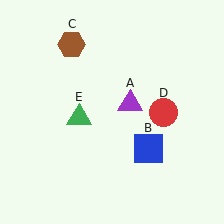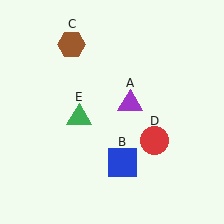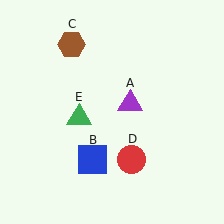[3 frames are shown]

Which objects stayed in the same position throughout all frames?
Purple triangle (object A) and brown hexagon (object C) and green triangle (object E) remained stationary.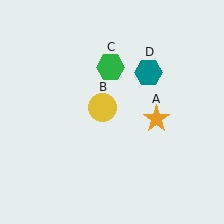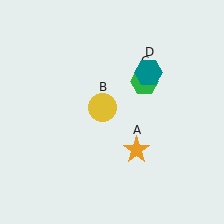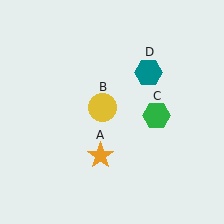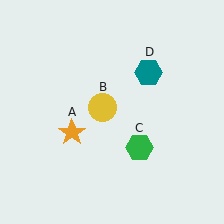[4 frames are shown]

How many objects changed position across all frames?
2 objects changed position: orange star (object A), green hexagon (object C).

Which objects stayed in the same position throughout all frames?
Yellow circle (object B) and teal hexagon (object D) remained stationary.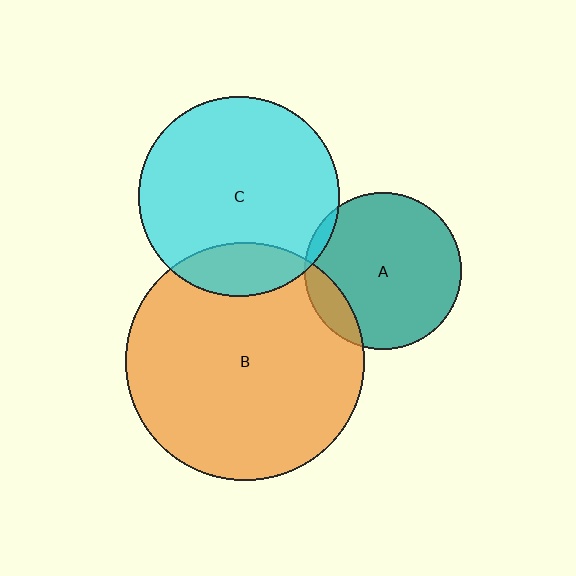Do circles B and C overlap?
Yes.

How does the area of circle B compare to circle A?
Approximately 2.3 times.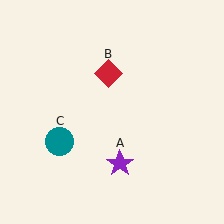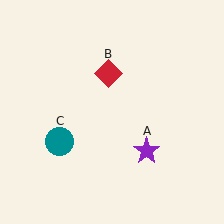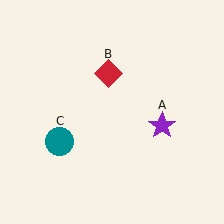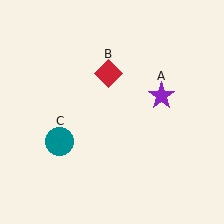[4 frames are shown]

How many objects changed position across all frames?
1 object changed position: purple star (object A).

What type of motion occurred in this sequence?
The purple star (object A) rotated counterclockwise around the center of the scene.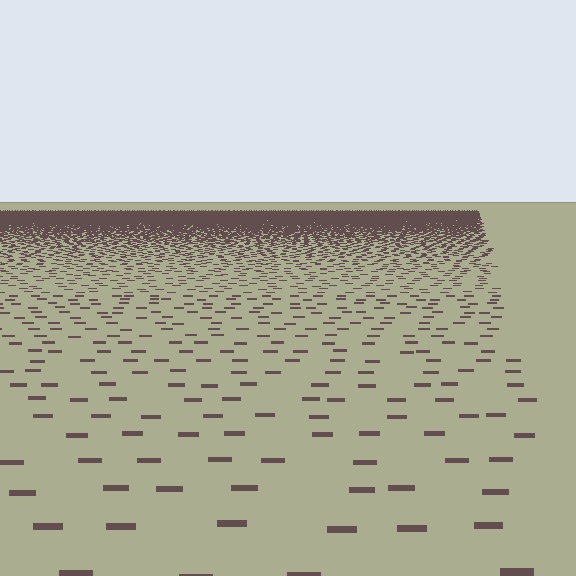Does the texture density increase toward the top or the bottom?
Density increases toward the top.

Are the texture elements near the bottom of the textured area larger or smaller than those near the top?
Larger. Near the bottom, elements are closer to the viewer and appear at a bigger on-screen size.